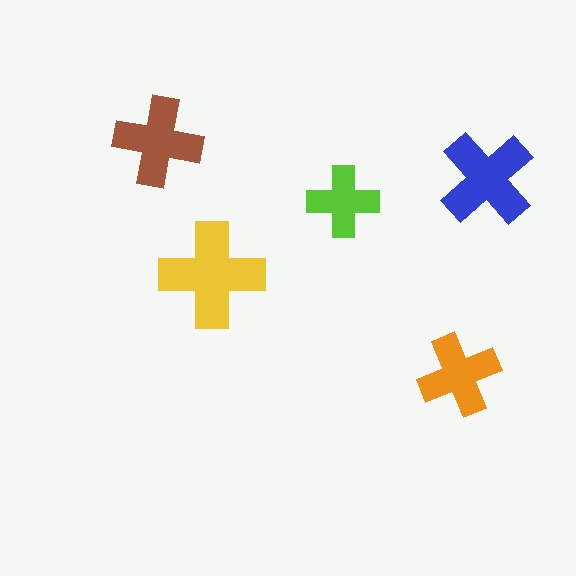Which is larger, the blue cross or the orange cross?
The blue one.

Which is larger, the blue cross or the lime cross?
The blue one.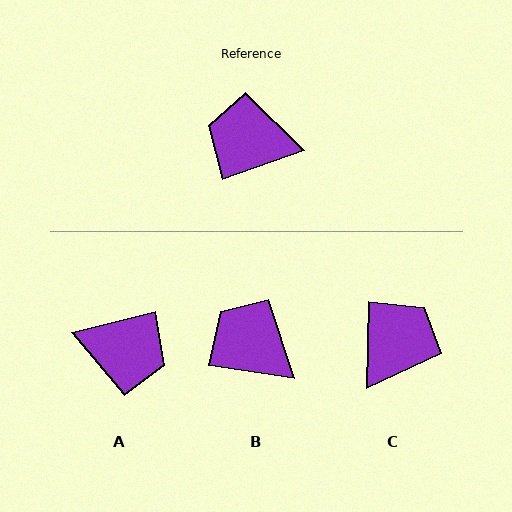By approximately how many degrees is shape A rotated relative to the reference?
Approximately 175 degrees counter-clockwise.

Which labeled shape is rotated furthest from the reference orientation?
A, about 175 degrees away.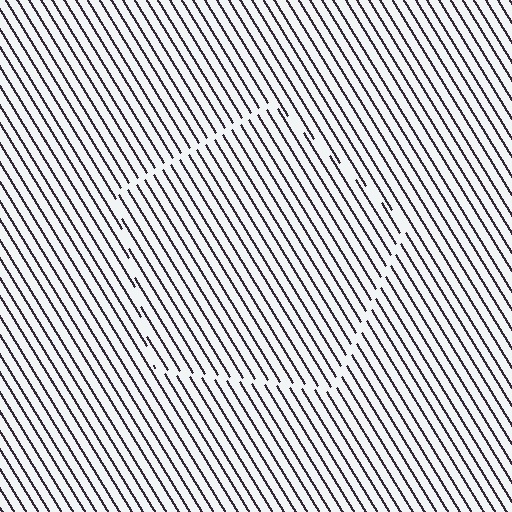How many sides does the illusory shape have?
5 sides — the line-ends trace a pentagon.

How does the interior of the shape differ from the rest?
The interior of the shape contains the same grating, shifted by half a period — the contour is defined by the phase discontinuity where line-ends from the inner and outer gratings abut.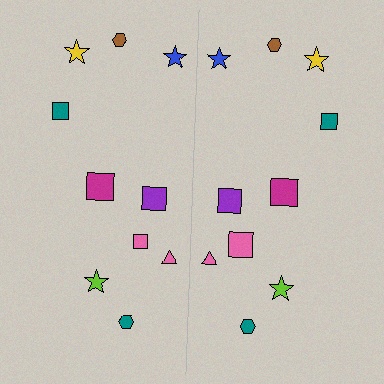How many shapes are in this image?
There are 20 shapes in this image.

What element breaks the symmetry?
The pink square on the right side has a different size than its mirror counterpart.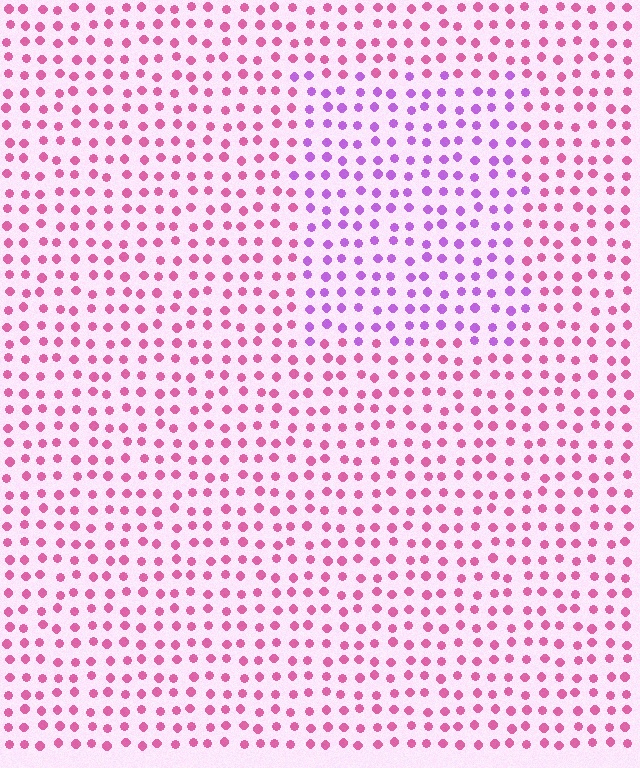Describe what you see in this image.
The image is filled with small pink elements in a uniform arrangement. A rectangle-shaped region is visible where the elements are tinted to a slightly different hue, forming a subtle color boundary.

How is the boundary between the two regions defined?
The boundary is defined purely by a slight shift in hue (about 42 degrees). Spacing, size, and orientation are identical on both sides.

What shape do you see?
I see a rectangle.